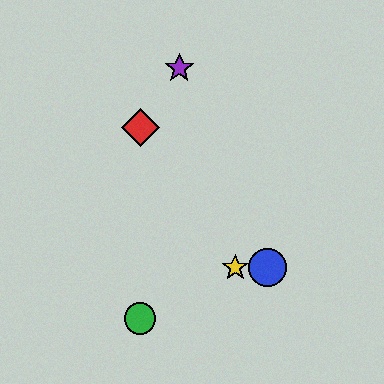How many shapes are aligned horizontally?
2 shapes (the blue circle, the yellow star) are aligned horizontally.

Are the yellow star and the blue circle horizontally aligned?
Yes, both are at y≈268.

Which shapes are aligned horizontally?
The blue circle, the yellow star are aligned horizontally.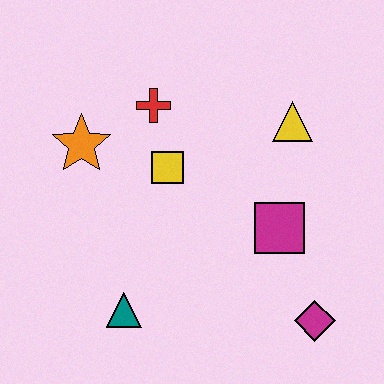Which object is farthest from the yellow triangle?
The teal triangle is farthest from the yellow triangle.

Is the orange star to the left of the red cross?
Yes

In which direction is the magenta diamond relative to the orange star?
The magenta diamond is to the right of the orange star.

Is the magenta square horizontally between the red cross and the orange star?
No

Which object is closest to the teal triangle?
The yellow square is closest to the teal triangle.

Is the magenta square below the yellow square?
Yes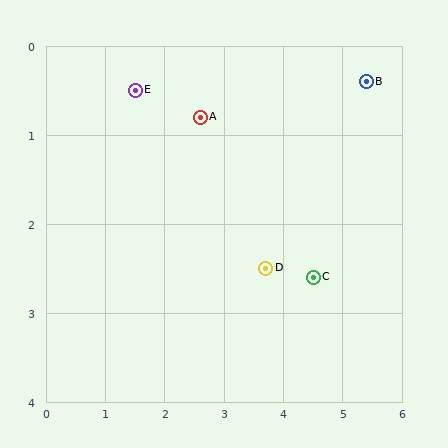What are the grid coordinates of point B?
Point B is at approximately (5.4, 0.4).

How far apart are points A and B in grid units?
Points A and B are about 2.8 grid units apart.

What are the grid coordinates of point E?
Point E is at approximately (1.5, 0.5).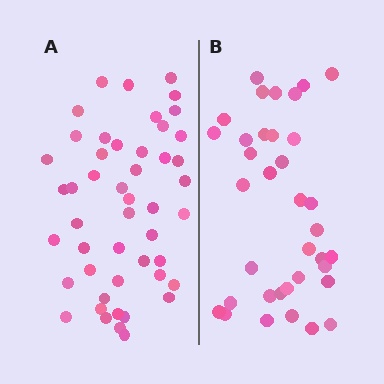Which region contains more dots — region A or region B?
Region A (the left region) has more dots.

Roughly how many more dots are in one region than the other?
Region A has roughly 12 or so more dots than region B.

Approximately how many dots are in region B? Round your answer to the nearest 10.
About 40 dots. (The exact count is 36, which rounds to 40.)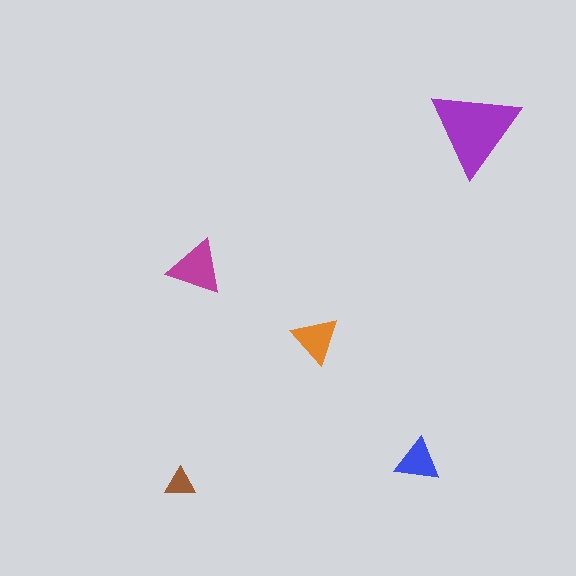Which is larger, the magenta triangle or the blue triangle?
The magenta one.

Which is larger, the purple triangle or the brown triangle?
The purple one.